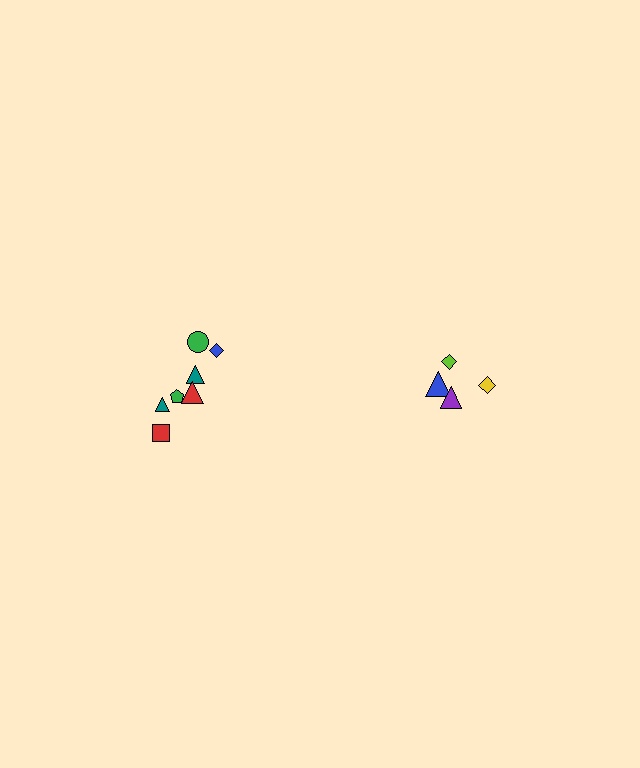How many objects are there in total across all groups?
There are 11 objects.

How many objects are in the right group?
There are 4 objects.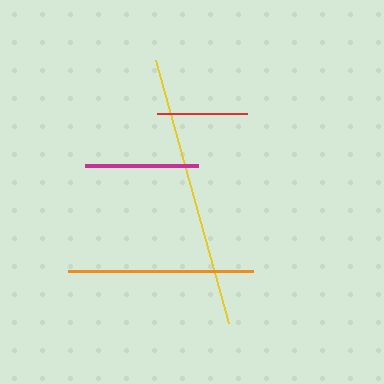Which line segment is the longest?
The yellow line is the longest at approximately 273 pixels.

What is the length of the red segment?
The red segment is approximately 90 pixels long.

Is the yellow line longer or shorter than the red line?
The yellow line is longer than the red line.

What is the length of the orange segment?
The orange segment is approximately 184 pixels long.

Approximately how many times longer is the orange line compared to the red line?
The orange line is approximately 2.0 times the length of the red line.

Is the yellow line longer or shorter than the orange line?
The yellow line is longer than the orange line.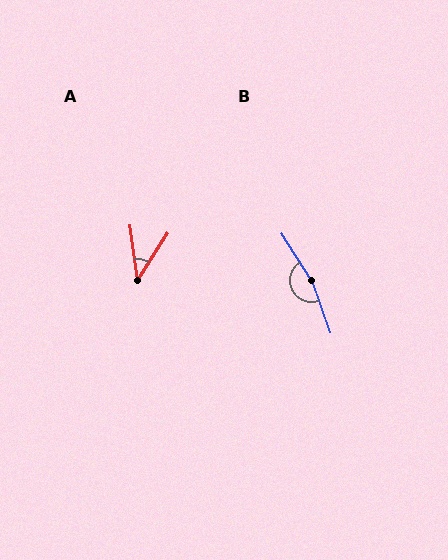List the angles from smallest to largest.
A (41°), B (167°).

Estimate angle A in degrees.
Approximately 41 degrees.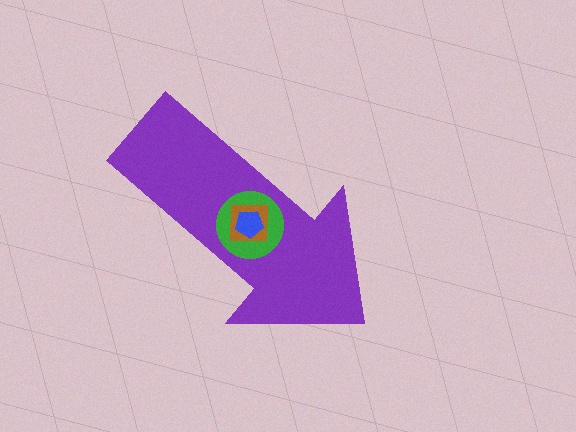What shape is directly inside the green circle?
The brown square.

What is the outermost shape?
The purple arrow.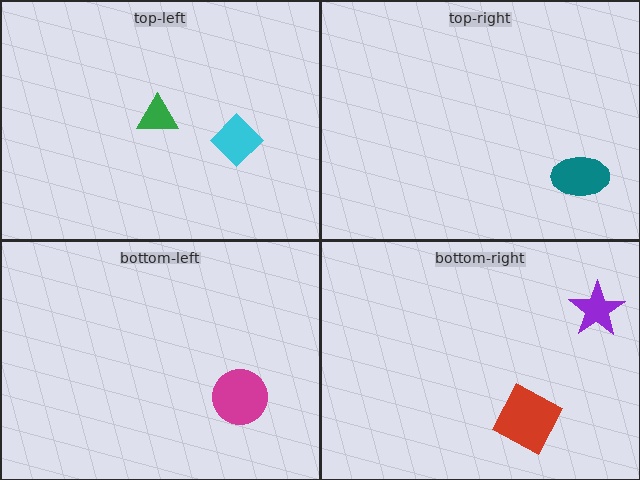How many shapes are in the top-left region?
2.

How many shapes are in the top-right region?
1.